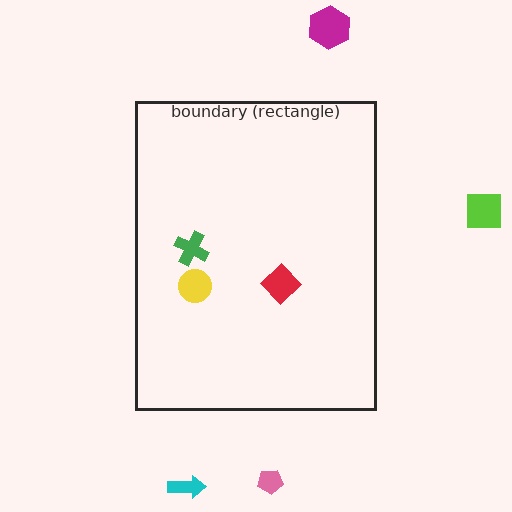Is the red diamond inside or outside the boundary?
Inside.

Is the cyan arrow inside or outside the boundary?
Outside.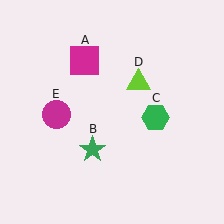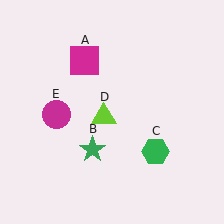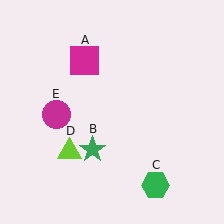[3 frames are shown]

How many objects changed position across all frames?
2 objects changed position: green hexagon (object C), lime triangle (object D).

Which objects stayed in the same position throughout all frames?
Magenta square (object A) and green star (object B) and magenta circle (object E) remained stationary.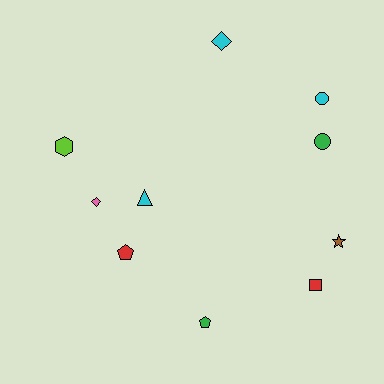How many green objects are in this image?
There are 2 green objects.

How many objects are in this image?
There are 10 objects.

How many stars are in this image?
There is 1 star.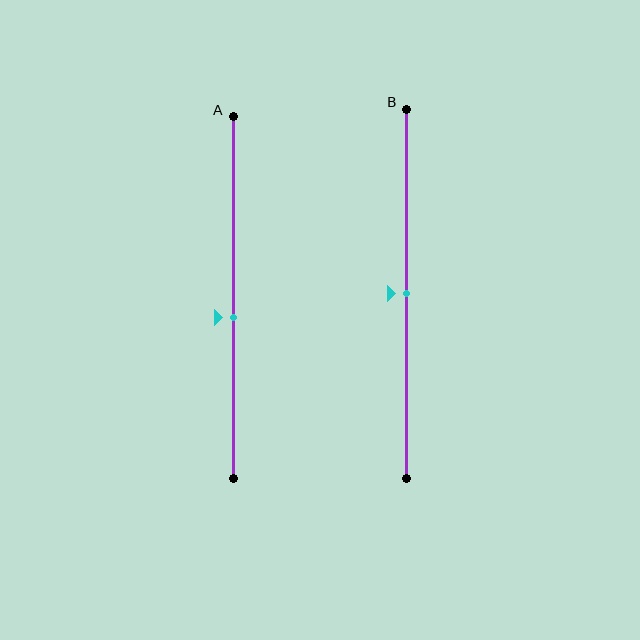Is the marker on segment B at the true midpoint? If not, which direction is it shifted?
Yes, the marker on segment B is at the true midpoint.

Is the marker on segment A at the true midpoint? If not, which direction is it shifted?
No, the marker on segment A is shifted downward by about 5% of the segment length.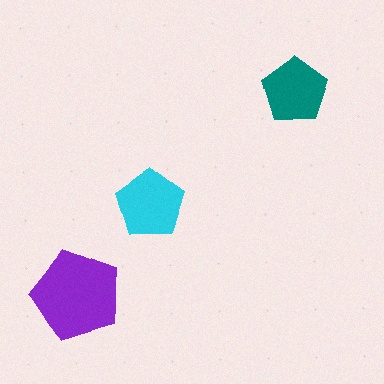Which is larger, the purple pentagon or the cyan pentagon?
The purple one.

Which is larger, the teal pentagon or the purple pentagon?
The purple one.